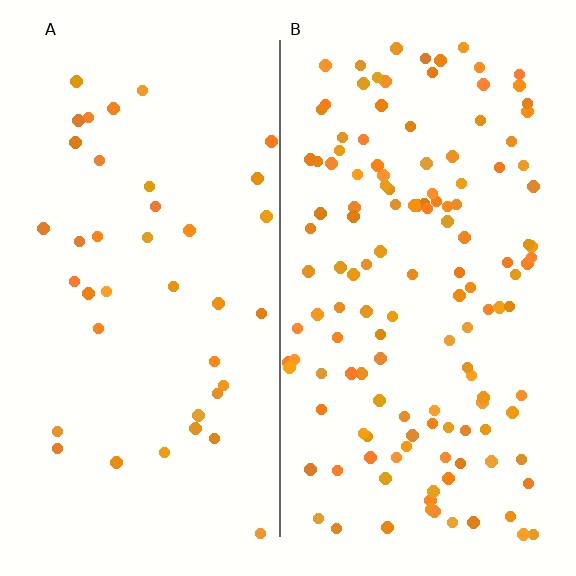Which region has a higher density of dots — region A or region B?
B (the right).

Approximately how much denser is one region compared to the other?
Approximately 3.5× — region B over region A.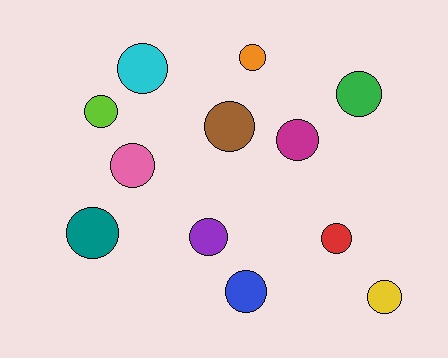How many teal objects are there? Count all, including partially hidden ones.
There is 1 teal object.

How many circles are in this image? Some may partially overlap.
There are 12 circles.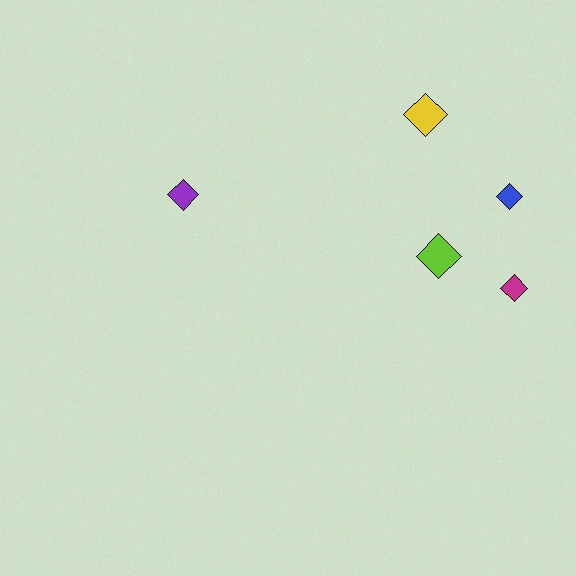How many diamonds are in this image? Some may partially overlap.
There are 5 diamonds.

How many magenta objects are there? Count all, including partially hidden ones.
There is 1 magenta object.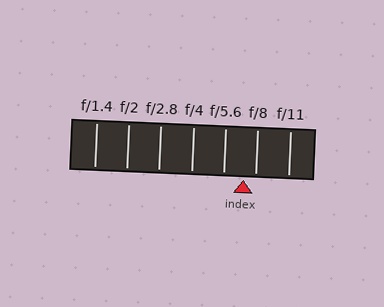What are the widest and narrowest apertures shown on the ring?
The widest aperture shown is f/1.4 and the narrowest is f/11.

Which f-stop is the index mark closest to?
The index mark is closest to f/8.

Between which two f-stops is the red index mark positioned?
The index mark is between f/5.6 and f/8.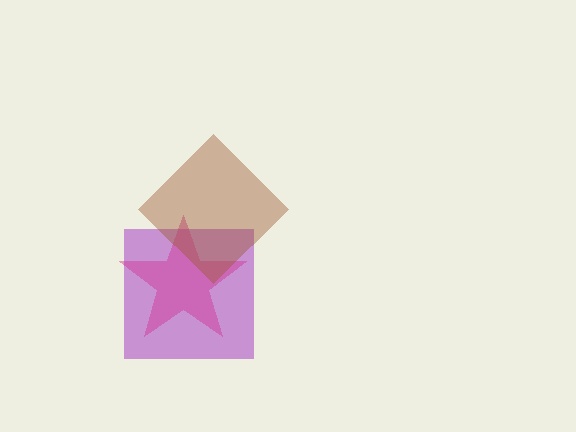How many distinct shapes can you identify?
There are 3 distinct shapes: a purple square, a magenta star, a brown diamond.